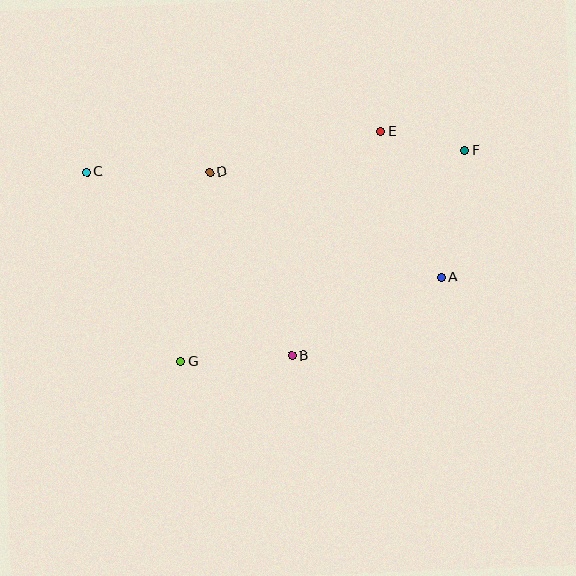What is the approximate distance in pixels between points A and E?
The distance between A and E is approximately 158 pixels.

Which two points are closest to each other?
Points E and F are closest to each other.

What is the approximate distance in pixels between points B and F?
The distance between B and F is approximately 269 pixels.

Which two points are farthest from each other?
Points C and F are farthest from each other.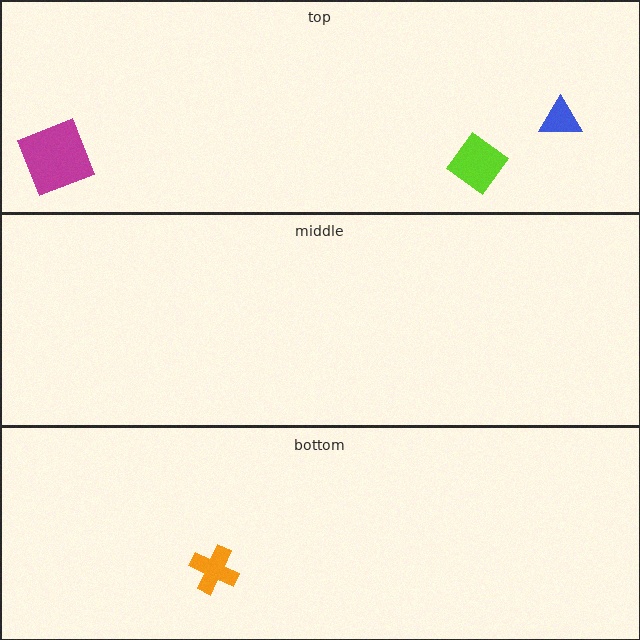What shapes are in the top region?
The blue triangle, the magenta square, the lime diamond.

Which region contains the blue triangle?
The top region.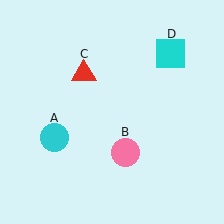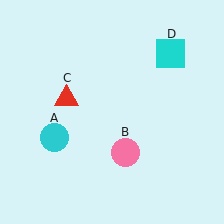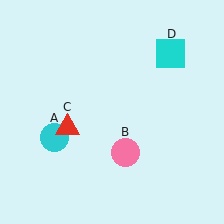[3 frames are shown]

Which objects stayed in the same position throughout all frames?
Cyan circle (object A) and pink circle (object B) and cyan square (object D) remained stationary.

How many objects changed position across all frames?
1 object changed position: red triangle (object C).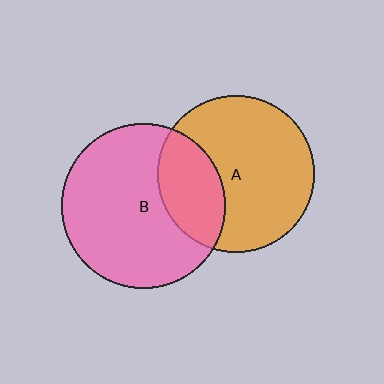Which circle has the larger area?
Circle B (pink).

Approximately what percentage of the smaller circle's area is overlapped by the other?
Approximately 30%.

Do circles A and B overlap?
Yes.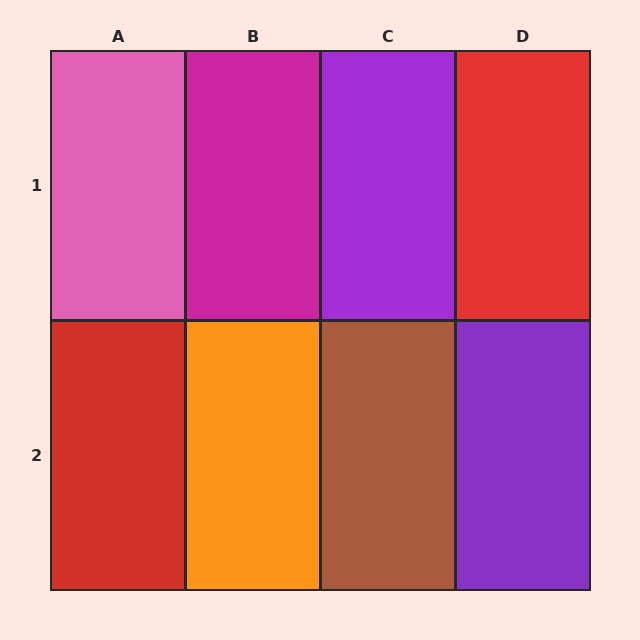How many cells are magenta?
1 cell is magenta.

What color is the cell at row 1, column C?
Purple.